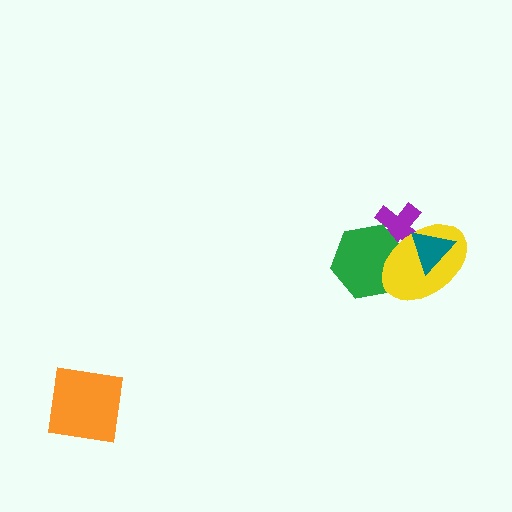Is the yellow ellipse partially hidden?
Yes, it is partially covered by another shape.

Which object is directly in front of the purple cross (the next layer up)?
The green hexagon is directly in front of the purple cross.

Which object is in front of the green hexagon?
The yellow ellipse is in front of the green hexagon.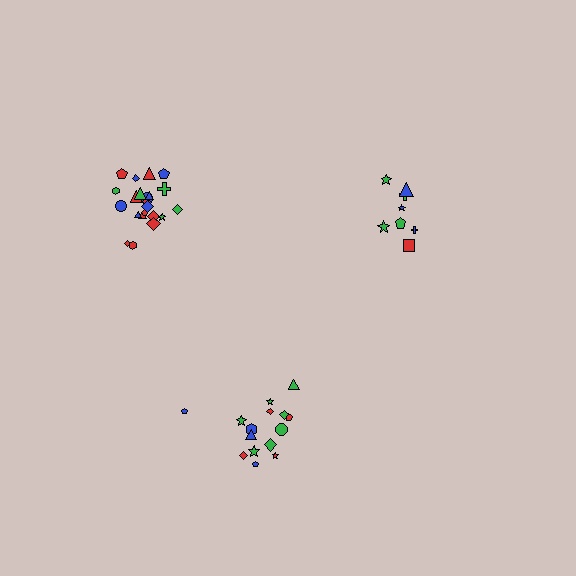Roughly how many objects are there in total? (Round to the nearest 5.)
Roughly 45 objects in total.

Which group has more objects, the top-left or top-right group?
The top-left group.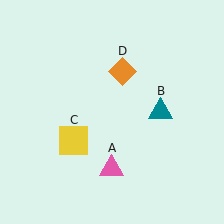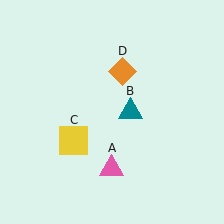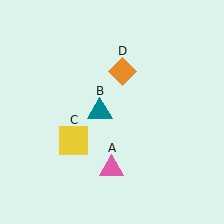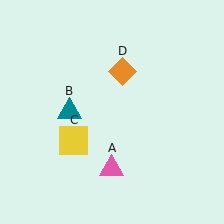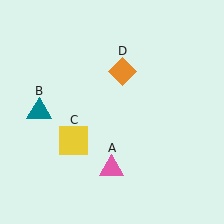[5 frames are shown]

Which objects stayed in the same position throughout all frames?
Pink triangle (object A) and yellow square (object C) and orange diamond (object D) remained stationary.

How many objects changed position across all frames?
1 object changed position: teal triangle (object B).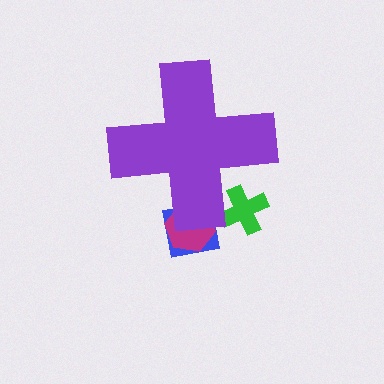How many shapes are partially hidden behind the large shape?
3 shapes are partially hidden.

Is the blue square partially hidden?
Yes, the blue square is partially hidden behind the purple cross.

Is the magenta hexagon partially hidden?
Yes, the magenta hexagon is partially hidden behind the purple cross.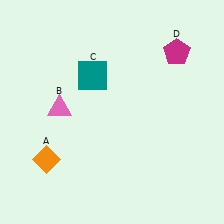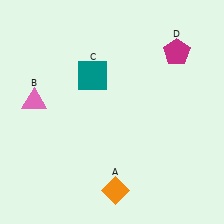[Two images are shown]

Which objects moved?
The objects that moved are: the orange diamond (A), the pink triangle (B).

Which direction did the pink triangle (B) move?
The pink triangle (B) moved left.